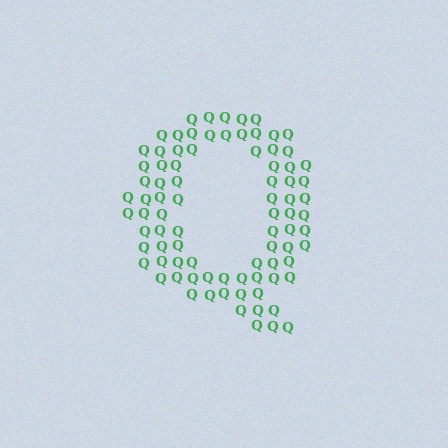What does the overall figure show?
The overall figure shows the letter Q.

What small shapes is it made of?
It is made of small letter Q's.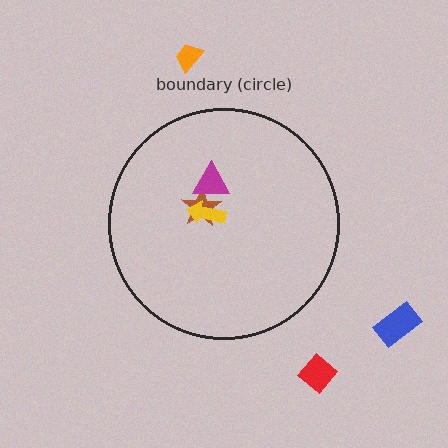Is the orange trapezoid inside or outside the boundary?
Outside.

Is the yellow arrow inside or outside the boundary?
Inside.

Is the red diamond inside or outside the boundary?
Outside.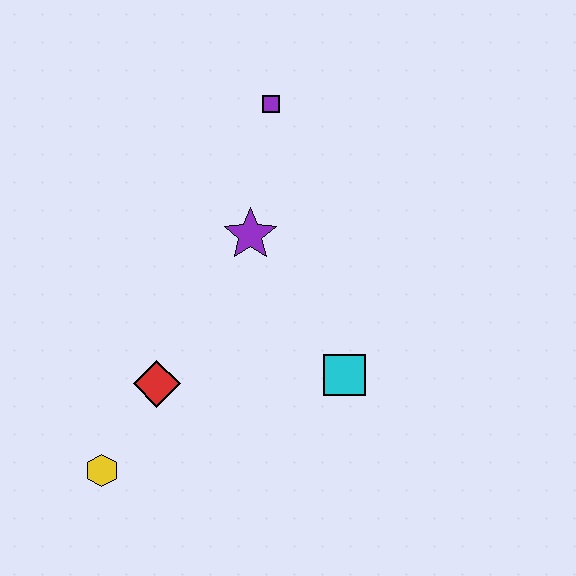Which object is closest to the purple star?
The purple square is closest to the purple star.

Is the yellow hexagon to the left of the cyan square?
Yes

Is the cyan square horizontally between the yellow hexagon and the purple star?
No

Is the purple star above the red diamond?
Yes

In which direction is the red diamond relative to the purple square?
The red diamond is below the purple square.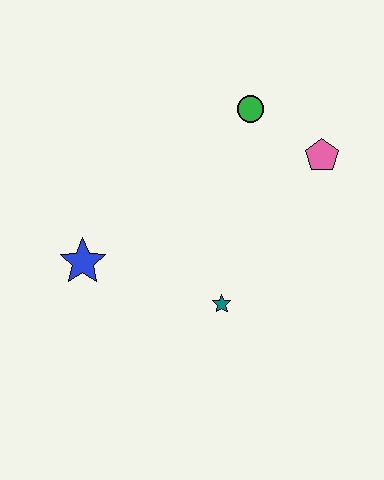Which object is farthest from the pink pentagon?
The blue star is farthest from the pink pentagon.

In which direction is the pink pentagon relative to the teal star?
The pink pentagon is above the teal star.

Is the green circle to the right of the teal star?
Yes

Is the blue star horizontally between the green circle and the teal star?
No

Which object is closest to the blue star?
The teal star is closest to the blue star.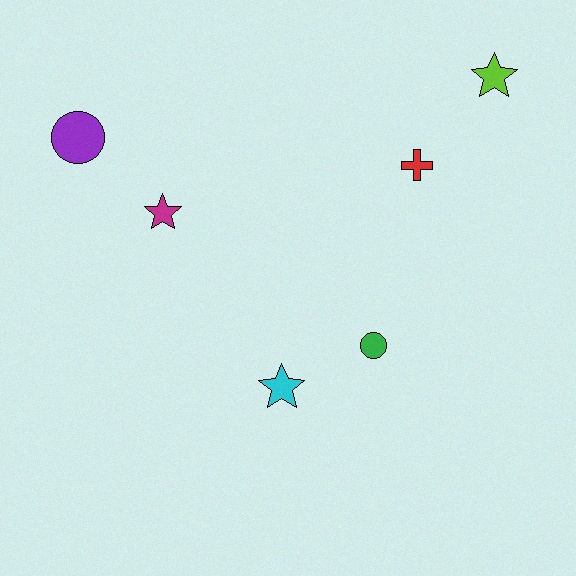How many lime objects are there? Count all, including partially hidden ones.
There is 1 lime object.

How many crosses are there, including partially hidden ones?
There is 1 cross.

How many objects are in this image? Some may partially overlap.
There are 6 objects.